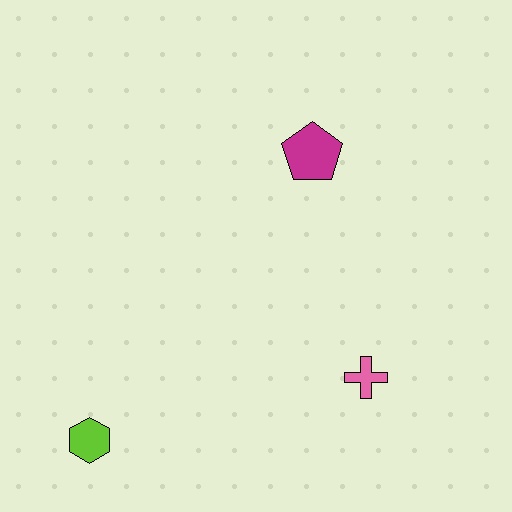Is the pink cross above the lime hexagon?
Yes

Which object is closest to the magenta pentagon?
The pink cross is closest to the magenta pentagon.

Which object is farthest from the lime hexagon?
The magenta pentagon is farthest from the lime hexagon.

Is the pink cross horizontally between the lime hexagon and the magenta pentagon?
No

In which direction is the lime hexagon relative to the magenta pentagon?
The lime hexagon is below the magenta pentagon.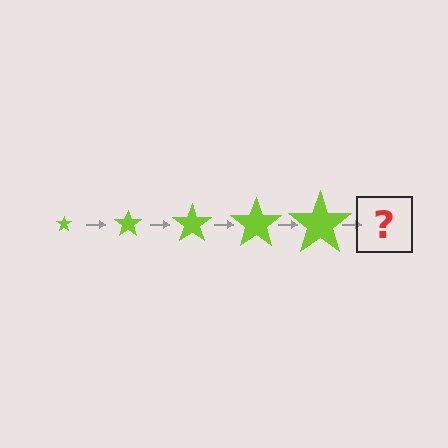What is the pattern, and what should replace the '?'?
The pattern is that the star gets progressively larger each step. The '?' should be a lime star, larger than the previous one.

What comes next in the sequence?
The next element should be a lime star, larger than the previous one.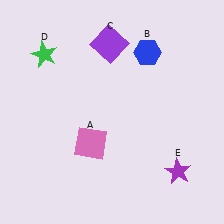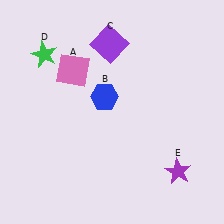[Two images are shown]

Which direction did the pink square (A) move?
The pink square (A) moved up.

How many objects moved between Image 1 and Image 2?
2 objects moved between the two images.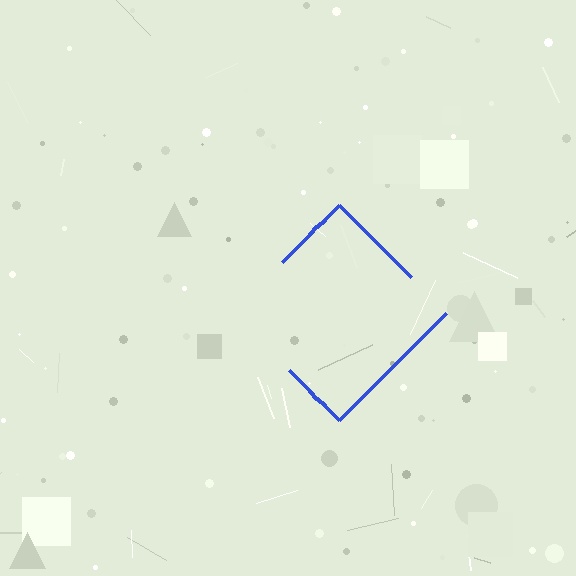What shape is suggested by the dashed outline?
The dashed outline suggests a diamond.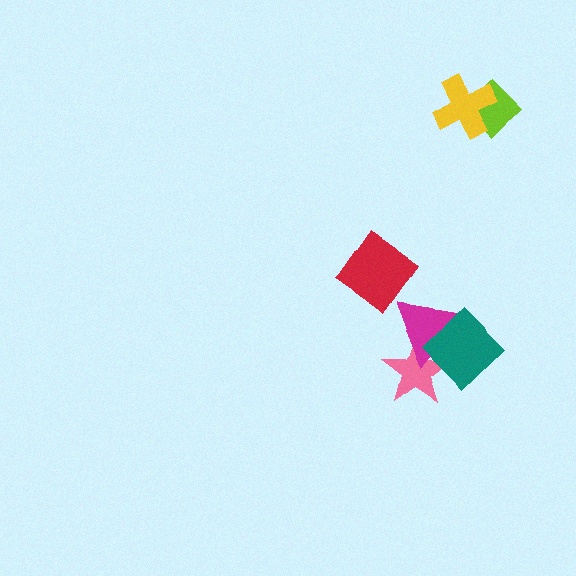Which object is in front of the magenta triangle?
The teal diamond is in front of the magenta triangle.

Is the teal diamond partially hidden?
No, no other shape covers it.